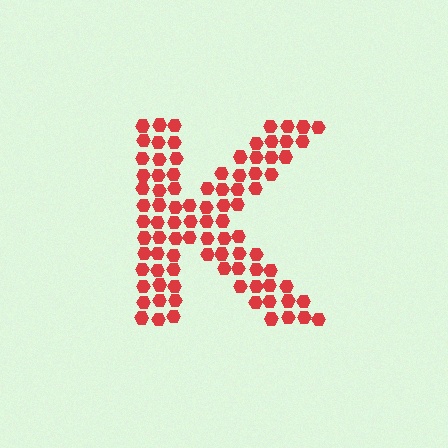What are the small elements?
The small elements are hexagons.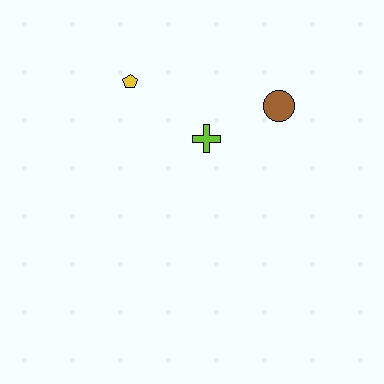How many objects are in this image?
There are 3 objects.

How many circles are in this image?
There is 1 circle.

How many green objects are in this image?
There are no green objects.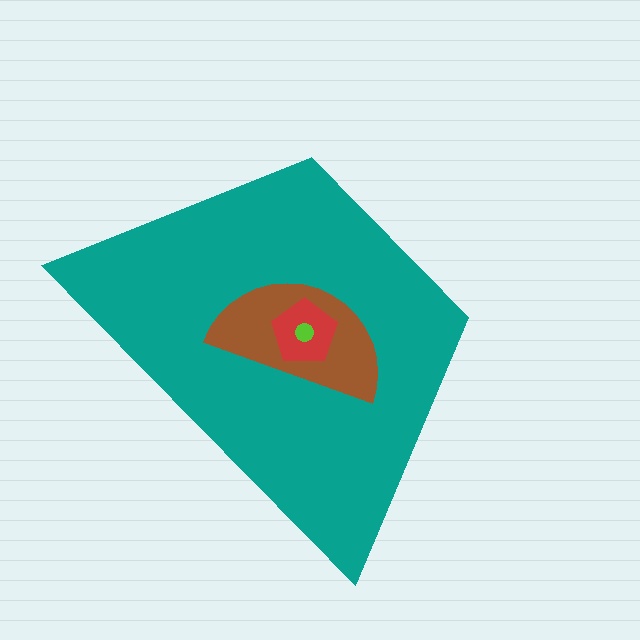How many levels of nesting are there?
4.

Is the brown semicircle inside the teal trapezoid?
Yes.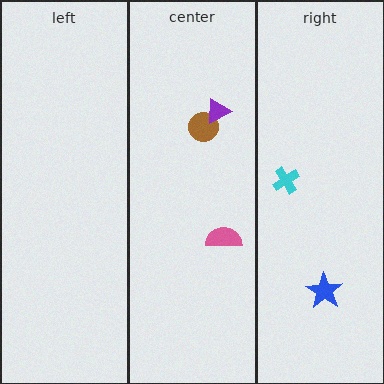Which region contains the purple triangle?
The center region.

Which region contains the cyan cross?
The right region.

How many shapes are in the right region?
2.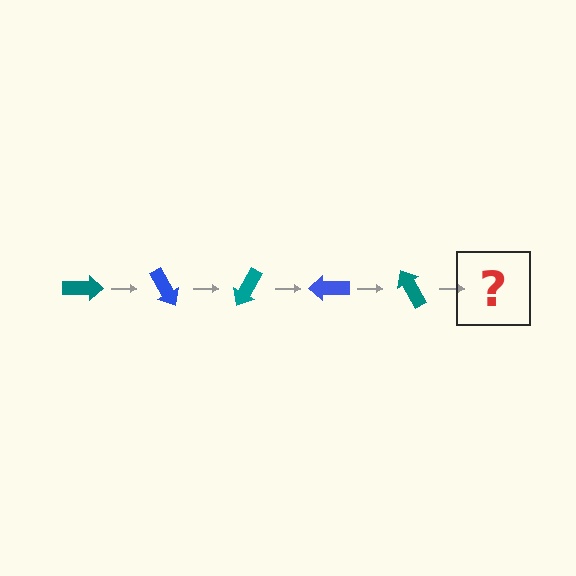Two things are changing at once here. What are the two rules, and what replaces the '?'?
The two rules are that it rotates 60 degrees each step and the color cycles through teal and blue. The '?' should be a blue arrow, rotated 300 degrees from the start.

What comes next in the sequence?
The next element should be a blue arrow, rotated 300 degrees from the start.